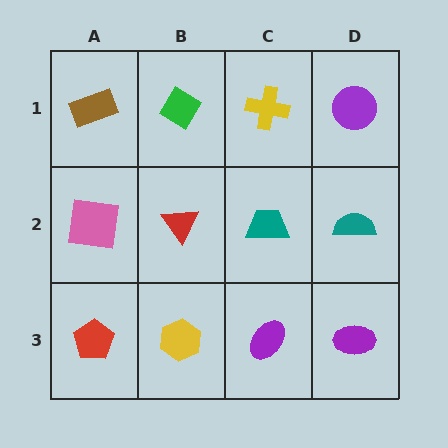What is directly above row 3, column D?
A teal semicircle.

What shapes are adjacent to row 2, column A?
A brown rectangle (row 1, column A), a red pentagon (row 3, column A), a red triangle (row 2, column B).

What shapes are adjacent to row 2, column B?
A green diamond (row 1, column B), a yellow hexagon (row 3, column B), a pink square (row 2, column A), a teal trapezoid (row 2, column C).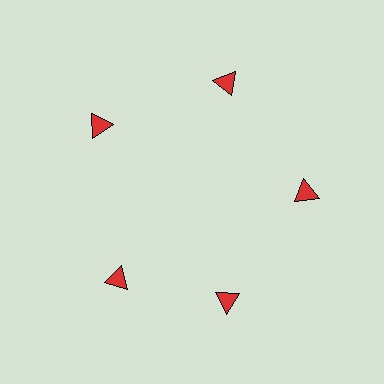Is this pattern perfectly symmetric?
No. The 5 red triangles are arranged in a ring, but one element near the 8 o'clock position is rotated out of alignment along the ring, breaking the 5-fold rotational symmetry.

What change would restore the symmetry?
The symmetry would be restored by rotating it back into even spacing with its neighbors so that all 5 triangles sit at equal angles and equal distance from the center.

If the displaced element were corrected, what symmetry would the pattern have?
It would have 5-fold rotational symmetry — the pattern would map onto itself every 72 degrees.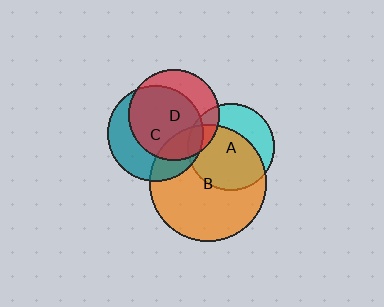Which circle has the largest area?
Circle B (orange).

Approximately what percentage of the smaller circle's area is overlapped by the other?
Approximately 15%.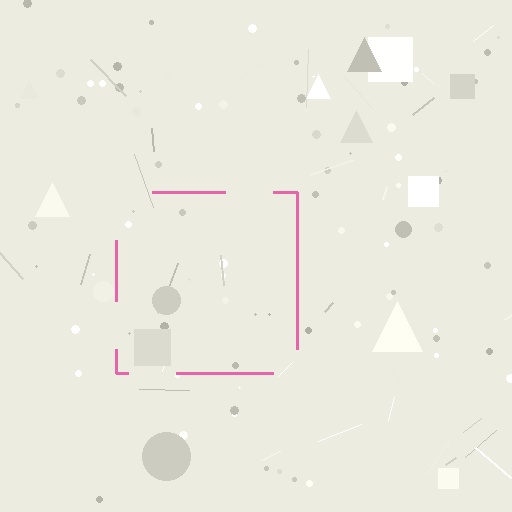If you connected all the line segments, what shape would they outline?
They would outline a square.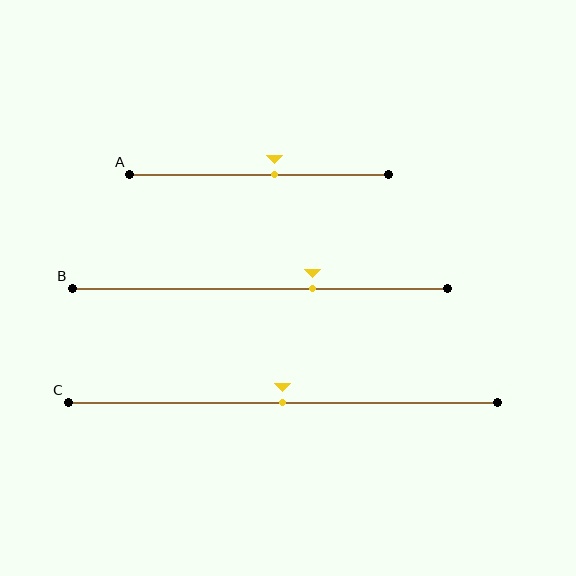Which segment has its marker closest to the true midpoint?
Segment C has its marker closest to the true midpoint.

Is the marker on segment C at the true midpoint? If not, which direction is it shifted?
Yes, the marker on segment C is at the true midpoint.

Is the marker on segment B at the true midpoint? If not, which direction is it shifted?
No, the marker on segment B is shifted to the right by about 14% of the segment length.